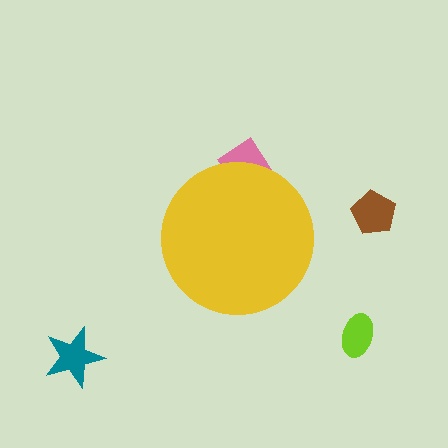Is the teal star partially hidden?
No, the teal star is fully visible.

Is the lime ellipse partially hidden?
No, the lime ellipse is fully visible.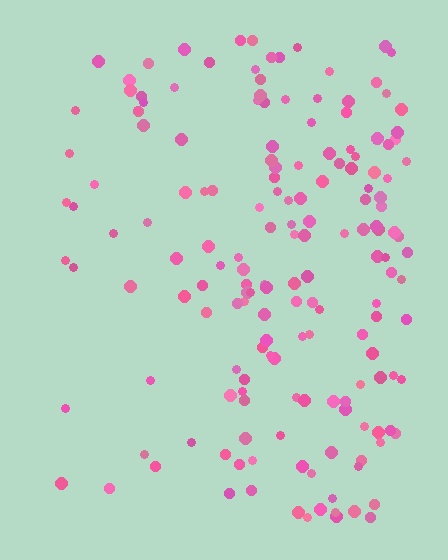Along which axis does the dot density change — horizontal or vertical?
Horizontal.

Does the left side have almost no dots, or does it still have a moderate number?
Still a moderate number, just noticeably fewer than the right.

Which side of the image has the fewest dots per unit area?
The left.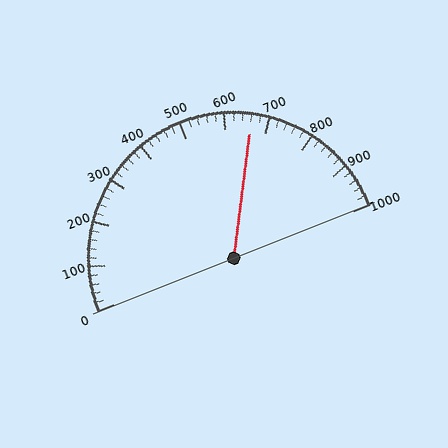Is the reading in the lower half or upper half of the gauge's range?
The reading is in the upper half of the range (0 to 1000).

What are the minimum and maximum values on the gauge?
The gauge ranges from 0 to 1000.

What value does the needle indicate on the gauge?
The needle indicates approximately 660.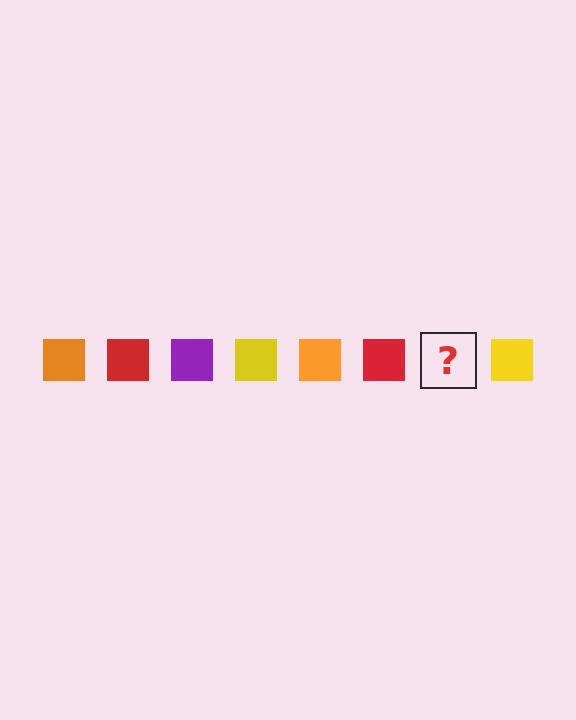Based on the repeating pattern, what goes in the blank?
The blank should be a purple square.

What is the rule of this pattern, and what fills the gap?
The rule is that the pattern cycles through orange, red, purple, yellow squares. The gap should be filled with a purple square.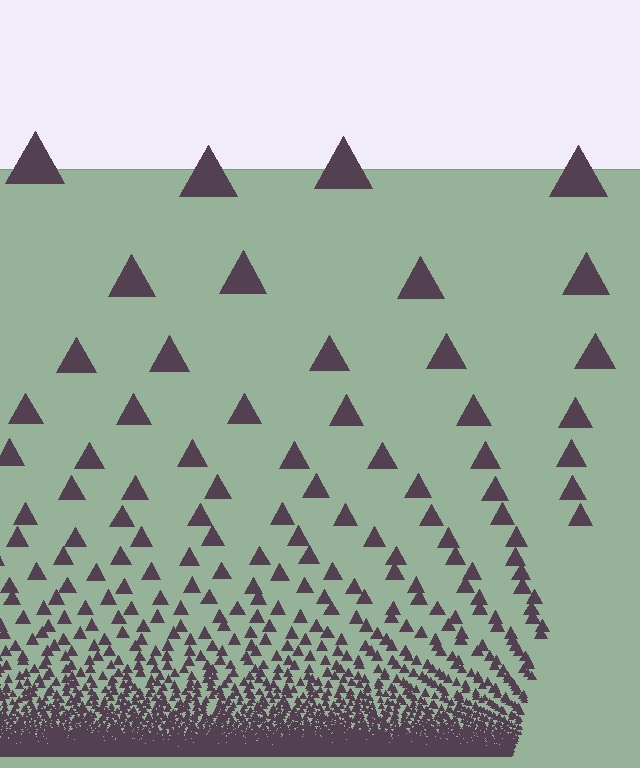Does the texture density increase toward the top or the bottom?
Density increases toward the bottom.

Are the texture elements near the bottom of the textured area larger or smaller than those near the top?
Smaller. The gradient is inverted — elements near the bottom are smaller and denser.